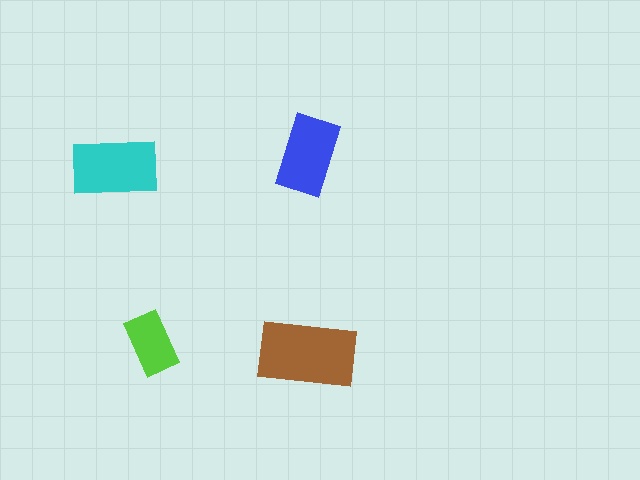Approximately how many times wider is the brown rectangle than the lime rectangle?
About 1.5 times wider.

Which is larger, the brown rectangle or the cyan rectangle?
The brown one.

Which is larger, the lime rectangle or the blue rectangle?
The blue one.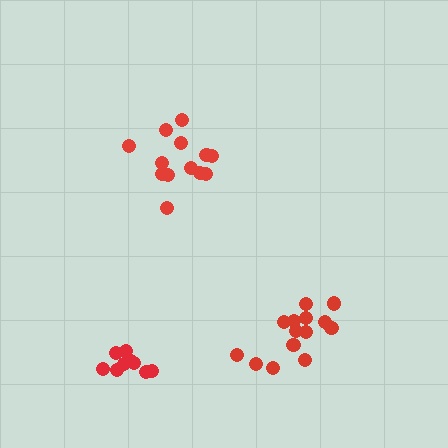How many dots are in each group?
Group 1: 9 dots, Group 2: 13 dots, Group 3: 14 dots (36 total).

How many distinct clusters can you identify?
There are 3 distinct clusters.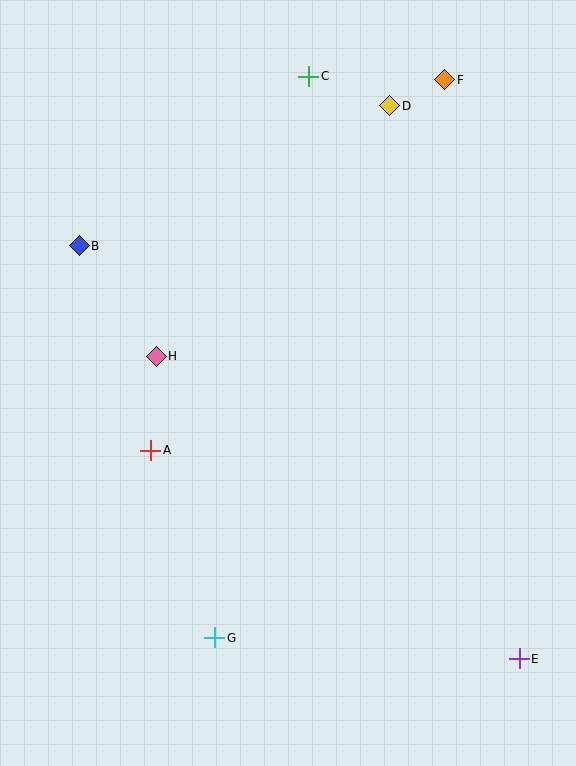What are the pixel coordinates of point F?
Point F is at (445, 80).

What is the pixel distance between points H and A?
The distance between H and A is 94 pixels.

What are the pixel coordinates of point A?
Point A is at (151, 450).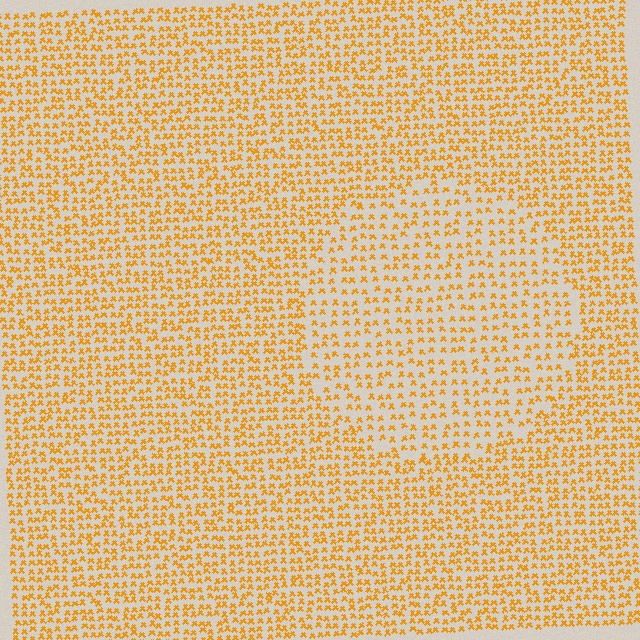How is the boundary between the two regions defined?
The boundary is defined by a change in element density (approximately 1.6x ratio). All elements are the same color, size, and shape.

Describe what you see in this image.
The image contains small orange elements arranged at two different densities. A circle-shaped region is visible where the elements are less densely packed than the surrounding area.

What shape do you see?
I see a circle.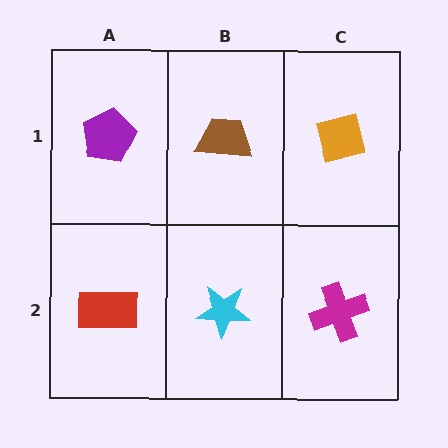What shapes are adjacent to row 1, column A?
A red rectangle (row 2, column A), a brown trapezoid (row 1, column B).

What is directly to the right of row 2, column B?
A magenta cross.